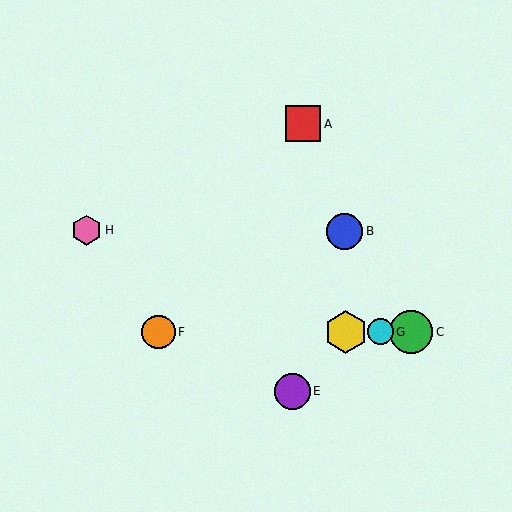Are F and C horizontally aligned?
Yes, both are at y≈332.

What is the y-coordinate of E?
Object E is at y≈391.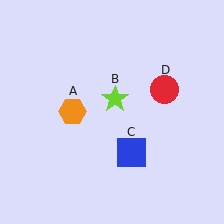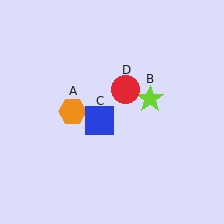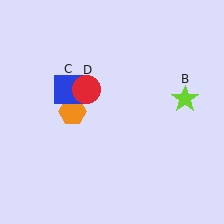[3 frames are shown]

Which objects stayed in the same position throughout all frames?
Orange hexagon (object A) remained stationary.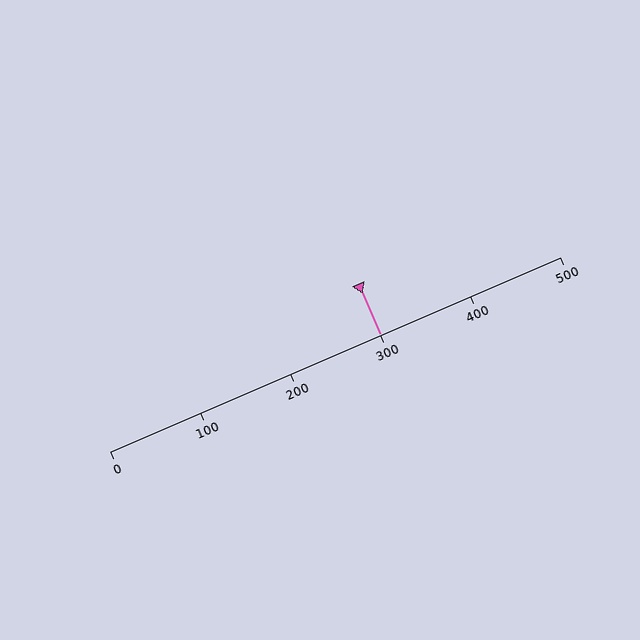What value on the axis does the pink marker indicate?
The marker indicates approximately 300.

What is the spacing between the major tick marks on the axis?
The major ticks are spaced 100 apart.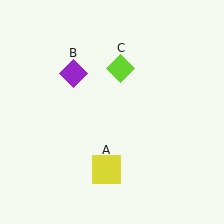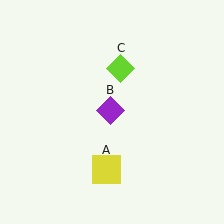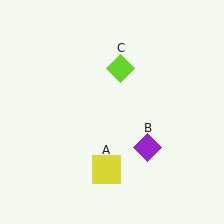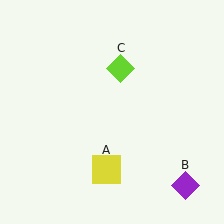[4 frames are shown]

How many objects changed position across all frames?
1 object changed position: purple diamond (object B).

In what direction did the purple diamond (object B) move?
The purple diamond (object B) moved down and to the right.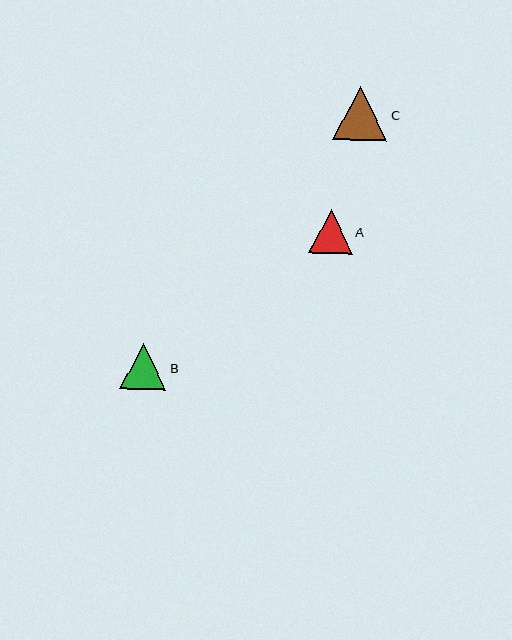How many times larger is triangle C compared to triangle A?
Triangle C is approximately 1.3 times the size of triangle A.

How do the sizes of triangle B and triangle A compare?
Triangle B and triangle A are approximately the same size.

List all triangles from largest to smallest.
From largest to smallest: C, B, A.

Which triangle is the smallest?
Triangle A is the smallest with a size of approximately 44 pixels.